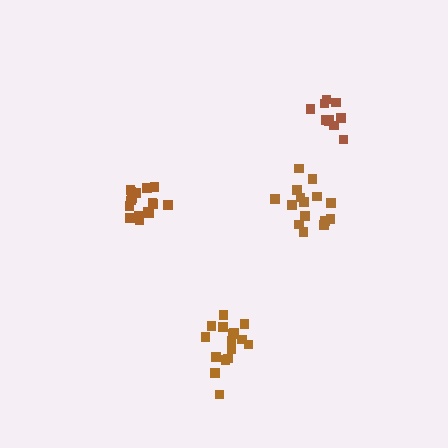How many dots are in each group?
Group 1: 16 dots, Group 2: 16 dots, Group 3: 16 dots, Group 4: 10 dots (58 total).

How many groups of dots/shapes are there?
There are 4 groups.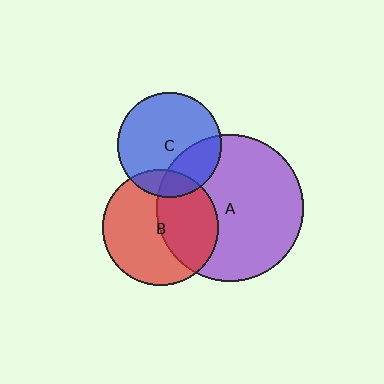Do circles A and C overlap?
Yes.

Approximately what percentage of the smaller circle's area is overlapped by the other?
Approximately 25%.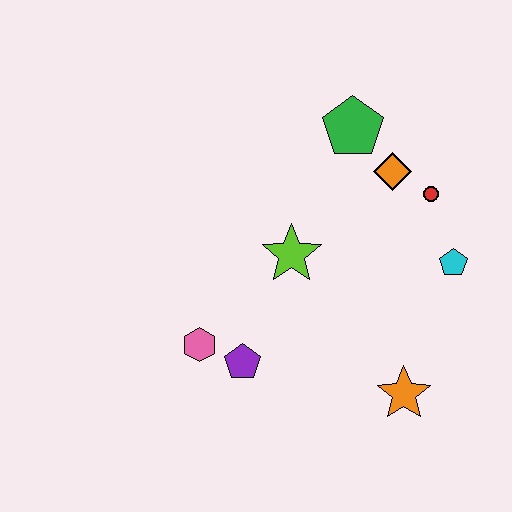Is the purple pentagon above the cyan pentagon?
No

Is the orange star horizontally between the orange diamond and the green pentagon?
No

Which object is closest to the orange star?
The cyan pentagon is closest to the orange star.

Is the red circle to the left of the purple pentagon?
No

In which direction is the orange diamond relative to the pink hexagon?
The orange diamond is to the right of the pink hexagon.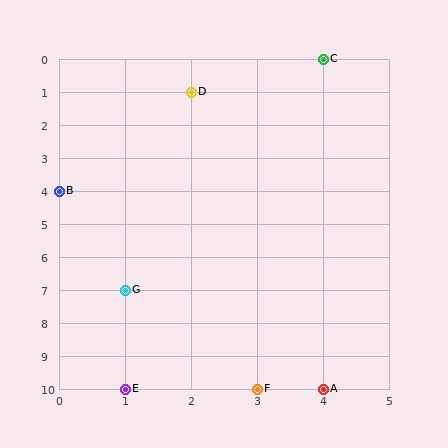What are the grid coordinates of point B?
Point B is at grid coordinates (0, 4).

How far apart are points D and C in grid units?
Points D and C are 2 columns and 1 row apart (about 2.2 grid units diagonally).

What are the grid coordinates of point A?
Point A is at grid coordinates (4, 10).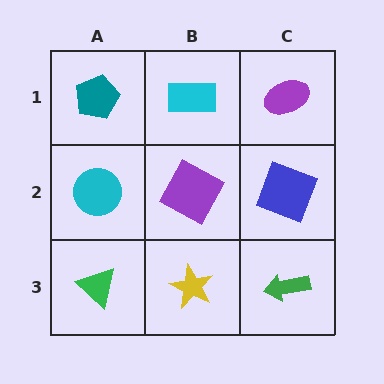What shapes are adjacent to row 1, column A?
A cyan circle (row 2, column A), a cyan rectangle (row 1, column B).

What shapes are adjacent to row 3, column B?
A purple square (row 2, column B), a green triangle (row 3, column A), a green arrow (row 3, column C).